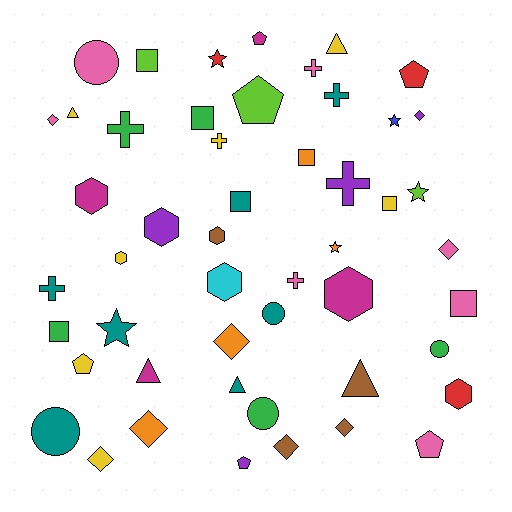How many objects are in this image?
There are 50 objects.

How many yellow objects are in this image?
There are 7 yellow objects.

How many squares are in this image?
There are 7 squares.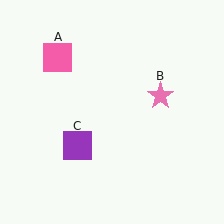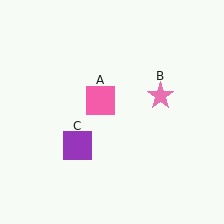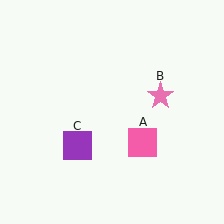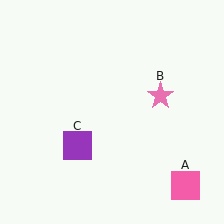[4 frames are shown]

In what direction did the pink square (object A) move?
The pink square (object A) moved down and to the right.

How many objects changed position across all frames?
1 object changed position: pink square (object A).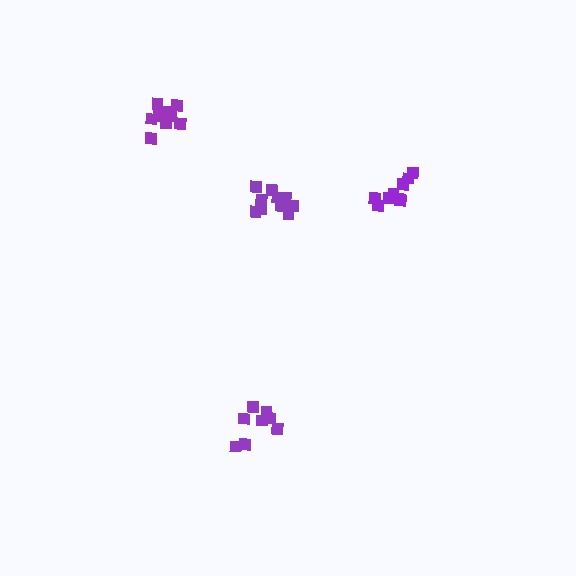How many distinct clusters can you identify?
There are 4 distinct clusters.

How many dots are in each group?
Group 1: 10 dots, Group 2: 10 dots, Group 3: 8 dots, Group 4: 9 dots (37 total).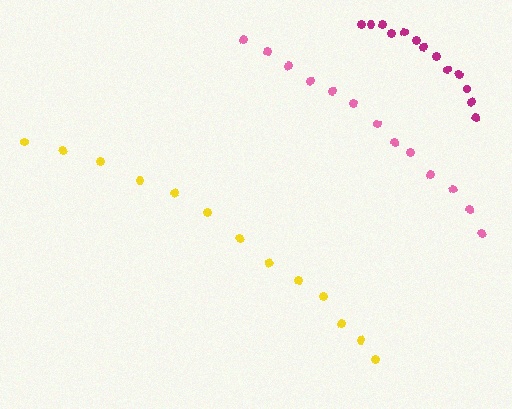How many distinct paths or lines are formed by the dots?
There are 3 distinct paths.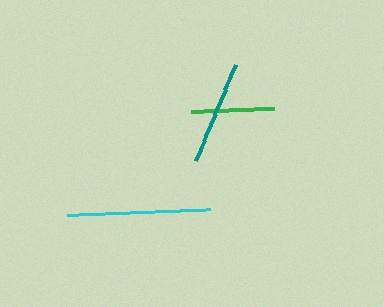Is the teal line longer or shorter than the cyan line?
The cyan line is longer than the teal line.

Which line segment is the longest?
The cyan line is the longest at approximately 142 pixels.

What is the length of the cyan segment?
The cyan segment is approximately 142 pixels long.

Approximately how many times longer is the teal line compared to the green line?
The teal line is approximately 1.3 times the length of the green line.